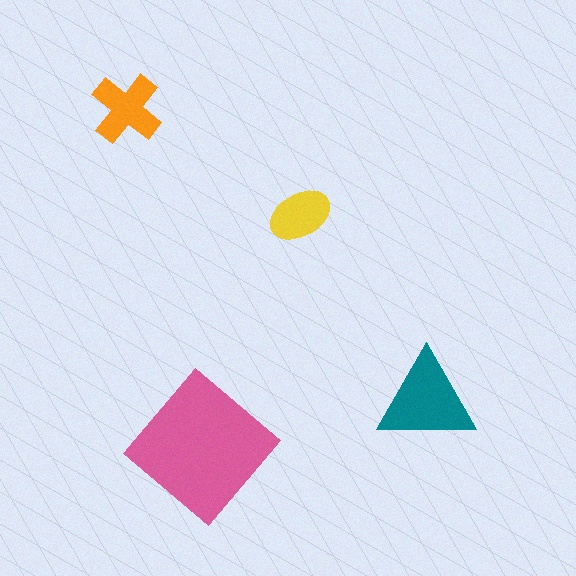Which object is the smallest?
The yellow ellipse.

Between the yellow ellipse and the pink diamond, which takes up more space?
The pink diamond.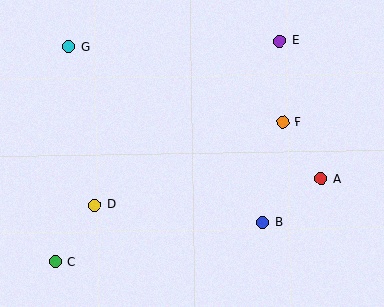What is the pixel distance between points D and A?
The distance between D and A is 228 pixels.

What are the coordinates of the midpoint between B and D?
The midpoint between B and D is at (179, 213).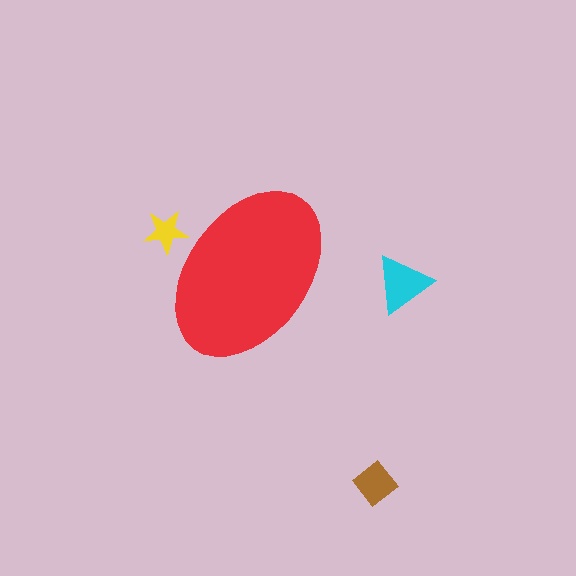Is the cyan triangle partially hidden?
No, the cyan triangle is fully visible.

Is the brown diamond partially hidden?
No, the brown diamond is fully visible.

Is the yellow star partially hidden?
Yes, the yellow star is partially hidden behind the red ellipse.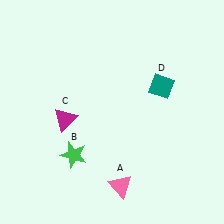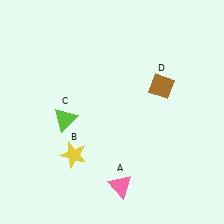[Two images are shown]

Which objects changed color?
B changed from green to yellow. C changed from magenta to lime. D changed from teal to brown.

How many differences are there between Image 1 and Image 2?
There are 3 differences between the two images.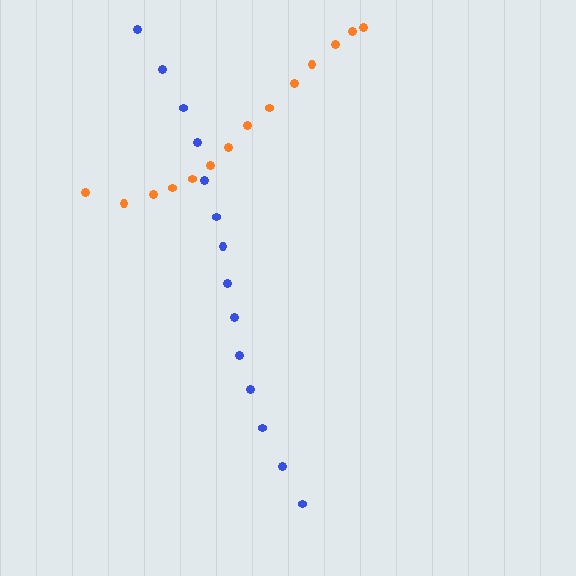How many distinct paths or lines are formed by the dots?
There are 2 distinct paths.